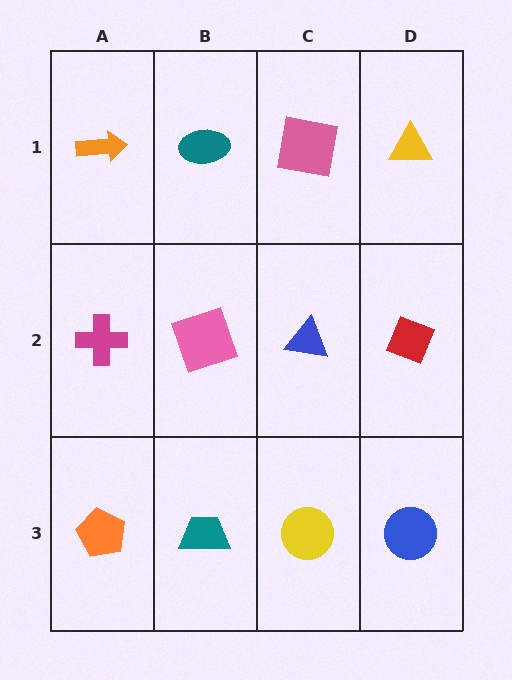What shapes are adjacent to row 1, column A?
A magenta cross (row 2, column A), a teal ellipse (row 1, column B).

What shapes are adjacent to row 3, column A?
A magenta cross (row 2, column A), a teal trapezoid (row 3, column B).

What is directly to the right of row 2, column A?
A pink square.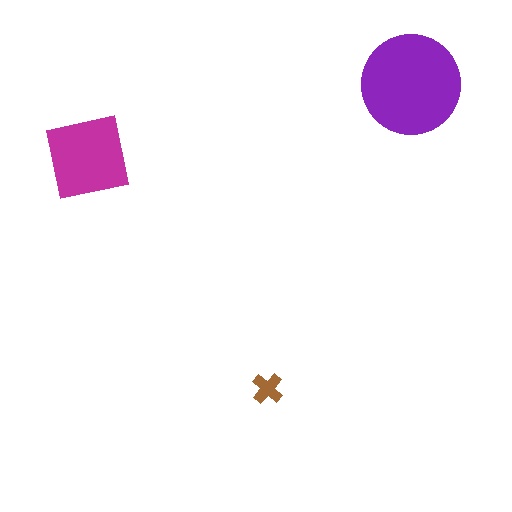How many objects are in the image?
There are 3 objects in the image.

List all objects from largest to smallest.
The purple circle, the magenta square, the brown cross.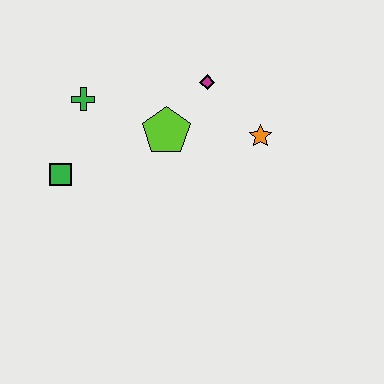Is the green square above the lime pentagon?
No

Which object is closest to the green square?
The green cross is closest to the green square.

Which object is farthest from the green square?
The orange star is farthest from the green square.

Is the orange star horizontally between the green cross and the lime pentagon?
No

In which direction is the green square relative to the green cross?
The green square is below the green cross.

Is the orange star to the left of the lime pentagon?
No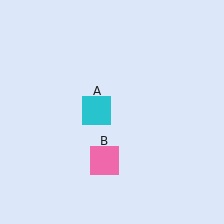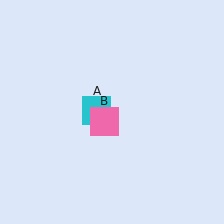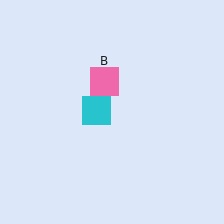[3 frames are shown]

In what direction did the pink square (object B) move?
The pink square (object B) moved up.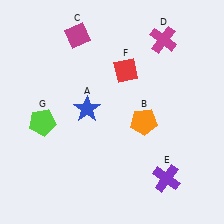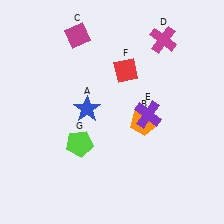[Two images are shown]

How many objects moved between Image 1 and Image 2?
2 objects moved between the two images.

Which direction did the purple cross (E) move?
The purple cross (E) moved up.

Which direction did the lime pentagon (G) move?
The lime pentagon (G) moved right.